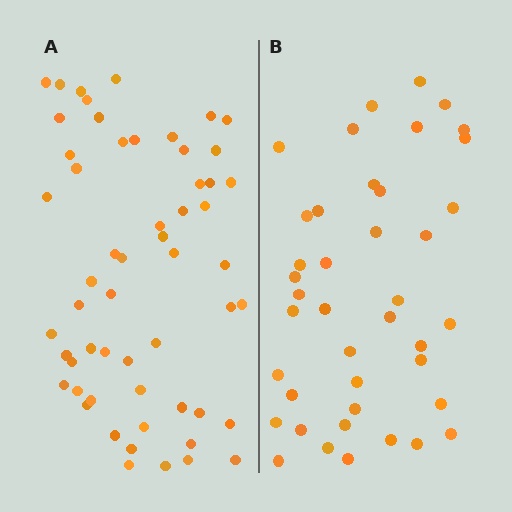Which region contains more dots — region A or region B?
Region A (the left region) has more dots.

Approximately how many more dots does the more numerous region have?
Region A has approximately 15 more dots than region B.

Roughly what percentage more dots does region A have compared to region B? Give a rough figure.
About 35% more.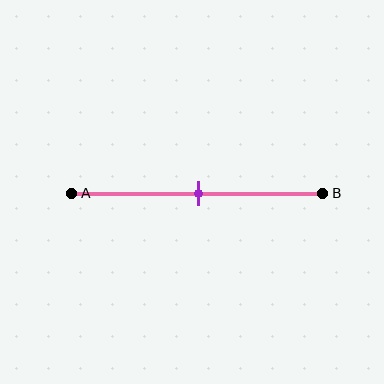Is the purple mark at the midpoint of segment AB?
Yes, the mark is approximately at the midpoint.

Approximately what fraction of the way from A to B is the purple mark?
The purple mark is approximately 50% of the way from A to B.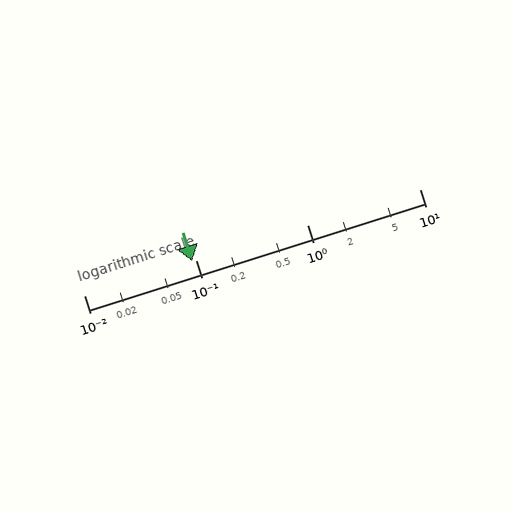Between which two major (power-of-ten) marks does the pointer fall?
The pointer is between 0.01 and 0.1.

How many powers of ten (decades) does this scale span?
The scale spans 3 decades, from 0.01 to 10.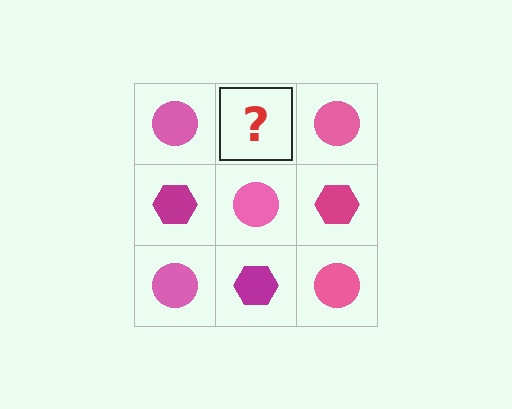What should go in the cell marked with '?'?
The missing cell should contain a magenta hexagon.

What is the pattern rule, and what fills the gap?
The rule is that it alternates pink circle and magenta hexagon in a checkerboard pattern. The gap should be filled with a magenta hexagon.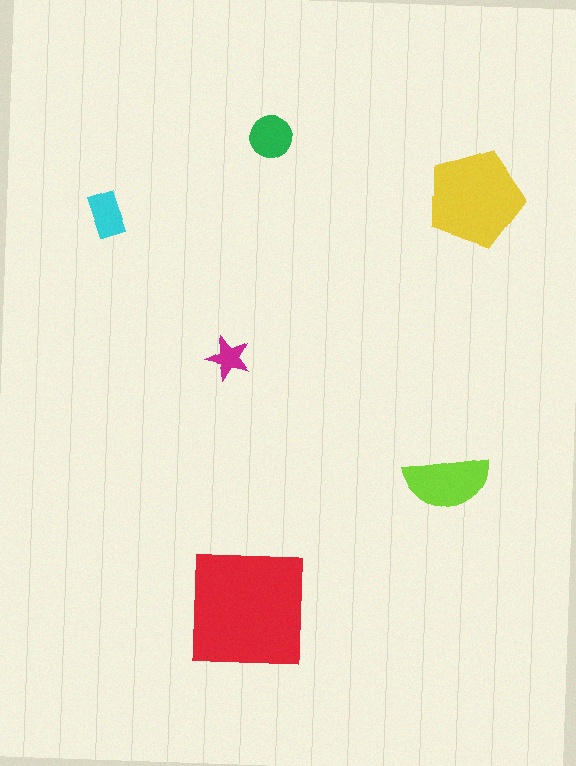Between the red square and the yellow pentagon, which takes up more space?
The red square.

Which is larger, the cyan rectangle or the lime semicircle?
The lime semicircle.